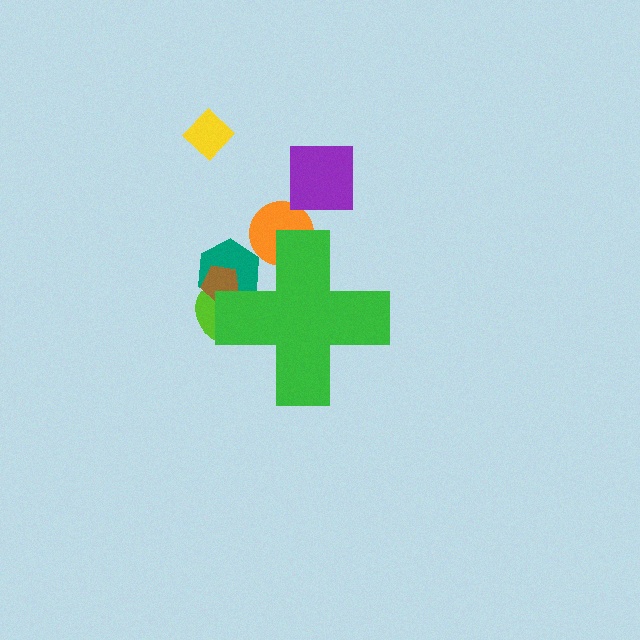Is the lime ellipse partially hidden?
Yes, the lime ellipse is partially hidden behind the green cross.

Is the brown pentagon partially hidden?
Yes, the brown pentagon is partially hidden behind the green cross.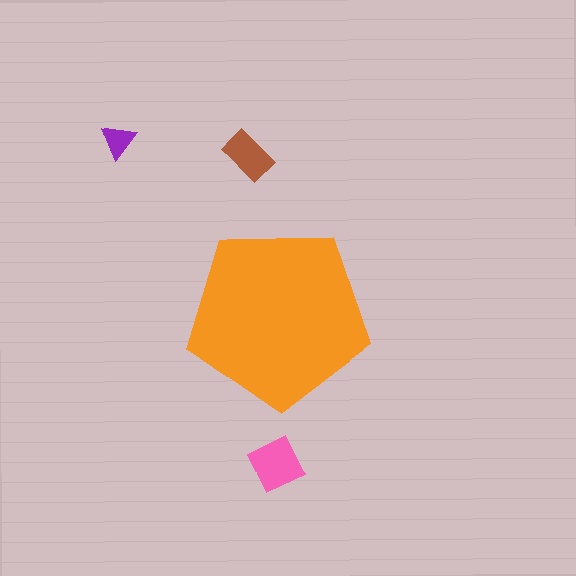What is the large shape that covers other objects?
An orange pentagon.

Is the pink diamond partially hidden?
No, the pink diamond is fully visible.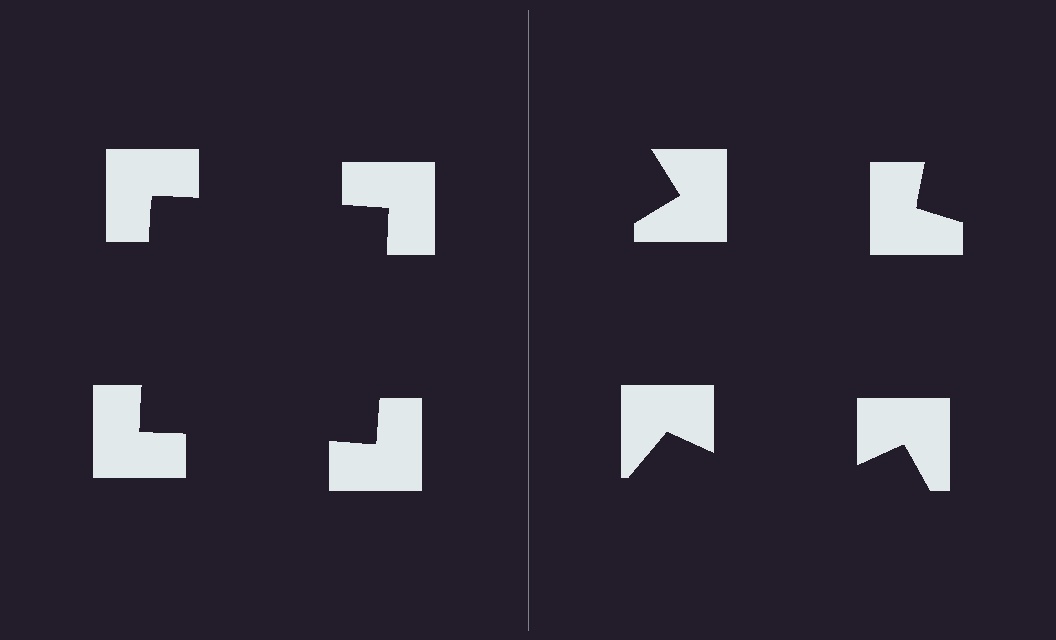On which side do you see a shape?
An illusory square appears on the left side. On the right side the wedge cuts are rotated, so no coherent shape forms.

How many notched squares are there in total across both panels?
8 — 4 on each side.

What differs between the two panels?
The notched squares are positioned identically on both sides; only the wedge orientations differ. On the left they align to a square; on the right they are misaligned.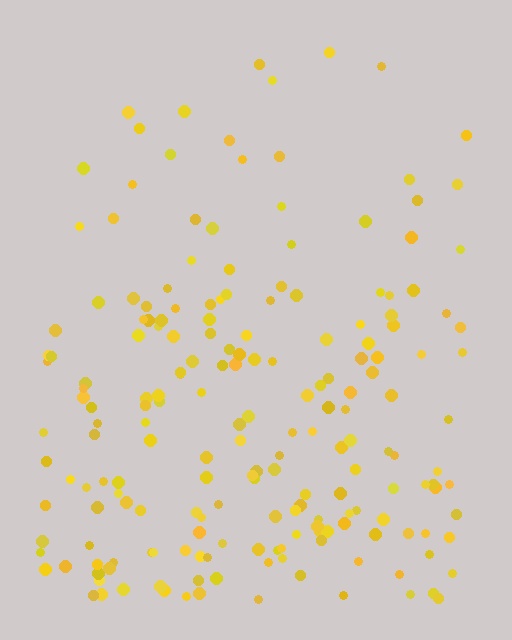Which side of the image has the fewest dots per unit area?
The top.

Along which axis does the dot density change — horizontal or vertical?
Vertical.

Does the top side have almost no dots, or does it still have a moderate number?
Still a moderate number, just noticeably fewer than the bottom.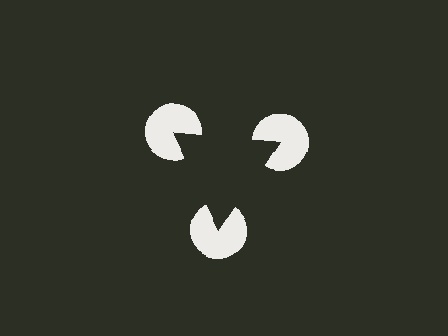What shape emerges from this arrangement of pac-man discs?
An illusory triangle — its edges are inferred from the aligned wedge cuts in the pac-man discs, not physically drawn.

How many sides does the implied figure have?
3 sides.